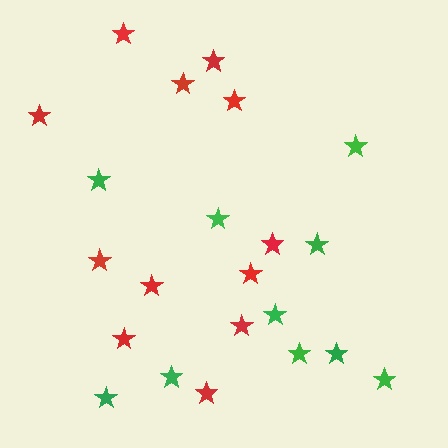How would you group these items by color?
There are 2 groups: one group of red stars (12) and one group of green stars (10).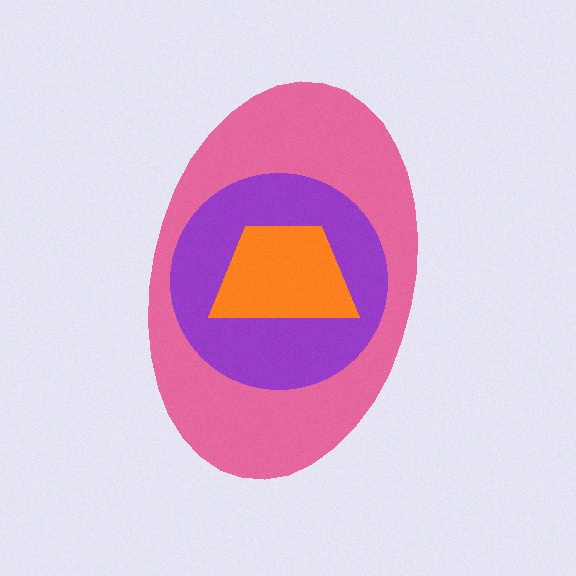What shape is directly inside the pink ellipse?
The purple circle.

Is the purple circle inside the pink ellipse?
Yes.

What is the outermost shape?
The pink ellipse.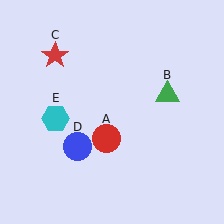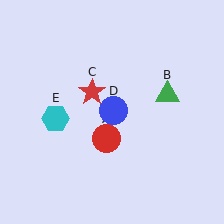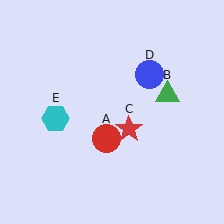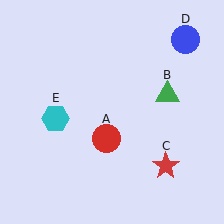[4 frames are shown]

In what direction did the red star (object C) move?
The red star (object C) moved down and to the right.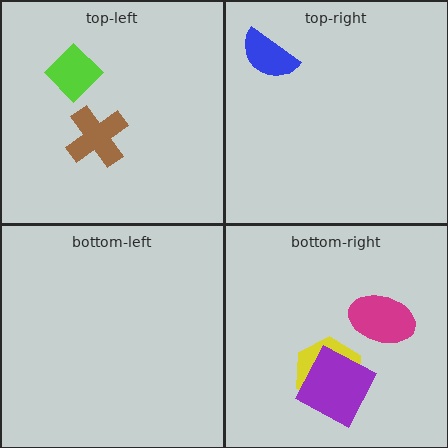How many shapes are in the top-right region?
1.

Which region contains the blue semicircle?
The top-right region.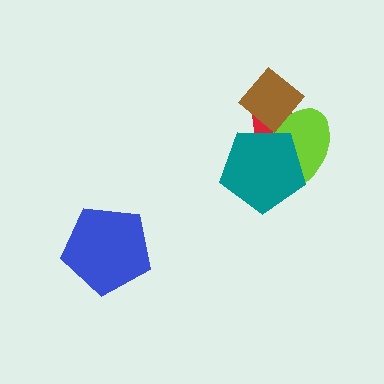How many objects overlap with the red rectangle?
3 objects overlap with the red rectangle.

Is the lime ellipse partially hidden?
Yes, it is partially covered by another shape.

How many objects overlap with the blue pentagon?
0 objects overlap with the blue pentagon.